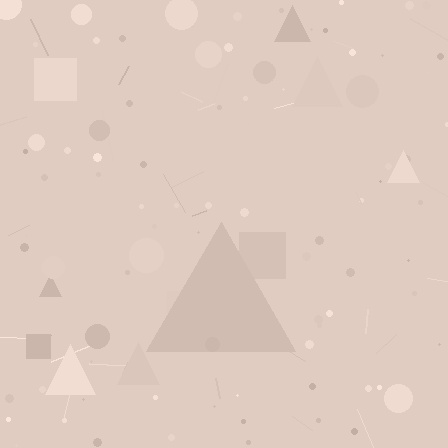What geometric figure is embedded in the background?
A triangle is embedded in the background.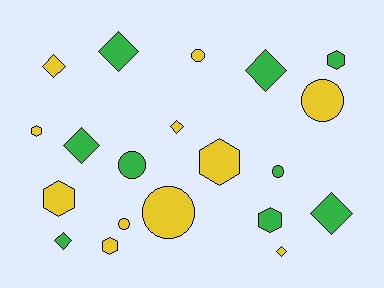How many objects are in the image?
There are 20 objects.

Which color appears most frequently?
Yellow, with 11 objects.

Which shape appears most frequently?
Diamond, with 8 objects.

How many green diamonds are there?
There are 5 green diamonds.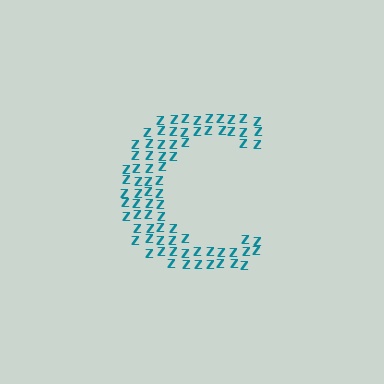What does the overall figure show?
The overall figure shows the letter C.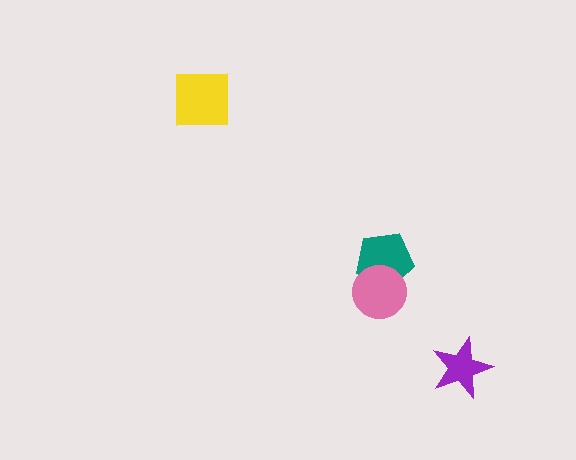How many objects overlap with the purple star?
0 objects overlap with the purple star.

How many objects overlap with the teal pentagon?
1 object overlaps with the teal pentagon.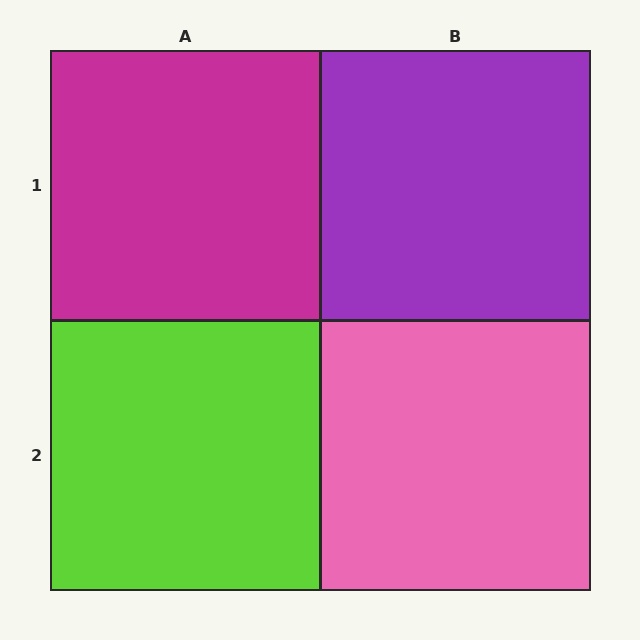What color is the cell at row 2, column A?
Lime.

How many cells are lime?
1 cell is lime.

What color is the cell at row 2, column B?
Pink.